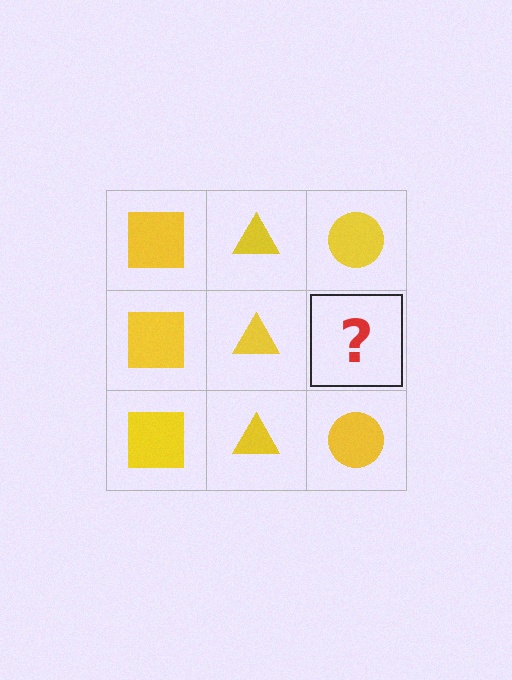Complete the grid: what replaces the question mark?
The question mark should be replaced with a yellow circle.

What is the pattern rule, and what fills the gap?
The rule is that each column has a consistent shape. The gap should be filled with a yellow circle.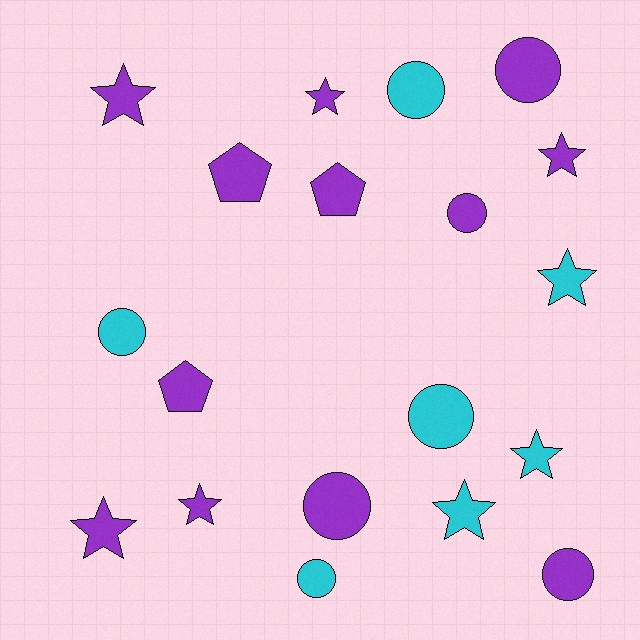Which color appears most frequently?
Purple, with 12 objects.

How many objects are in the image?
There are 19 objects.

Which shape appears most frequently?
Circle, with 8 objects.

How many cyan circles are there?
There are 4 cyan circles.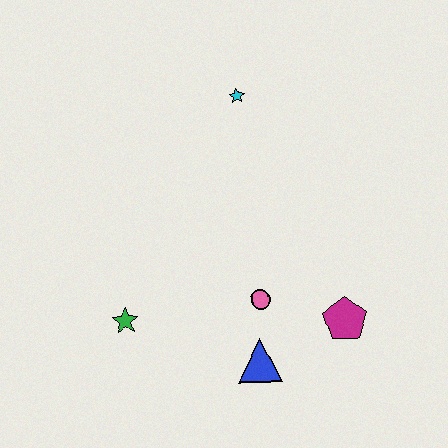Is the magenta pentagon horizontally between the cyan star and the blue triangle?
No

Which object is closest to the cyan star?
The pink circle is closest to the cyan star.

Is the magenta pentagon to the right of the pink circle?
Yes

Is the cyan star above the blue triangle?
Yes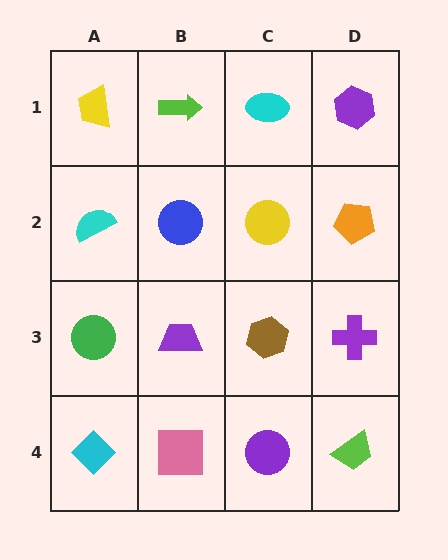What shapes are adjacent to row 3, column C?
A yellow circle (row 2, column C), a purple circle (row 4, column C), a purple trapezoid (row 3, column B), a purple cross (row 3, column D).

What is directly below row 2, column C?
A brown hexagon.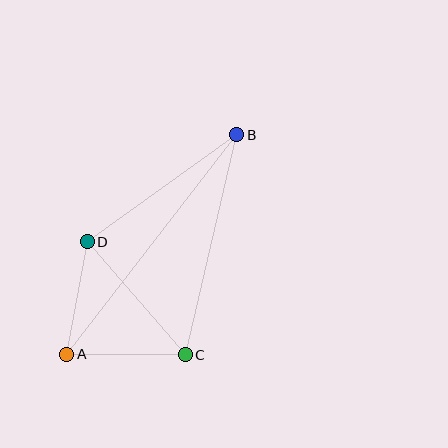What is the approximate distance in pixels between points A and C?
The distance between A and C is approximately 118 pixels.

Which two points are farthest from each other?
Points A and B are farthest from each other.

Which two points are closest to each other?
Points A and D are closest to each other.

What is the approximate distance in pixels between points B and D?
The distance between B and D is approximately 184 pixels.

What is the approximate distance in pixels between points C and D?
The distance between C and D is approximately 149 pixels.